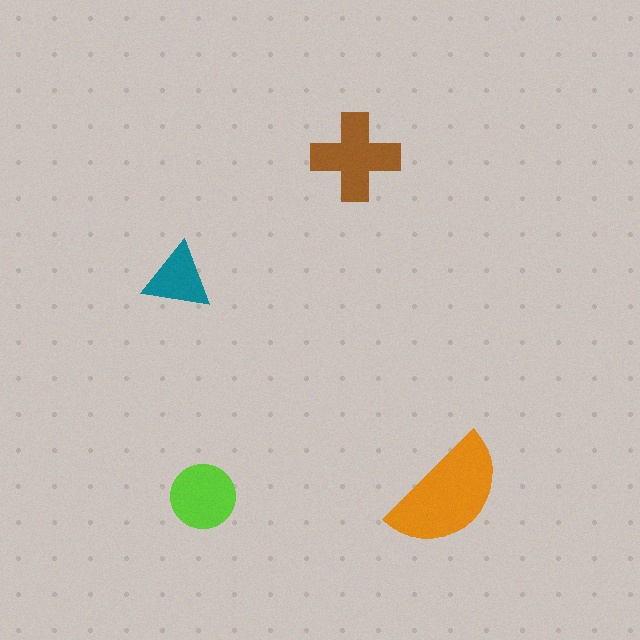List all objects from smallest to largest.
The teal triangle, the lime circle, the brown cross, the orange semicircle.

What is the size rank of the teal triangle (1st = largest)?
4th.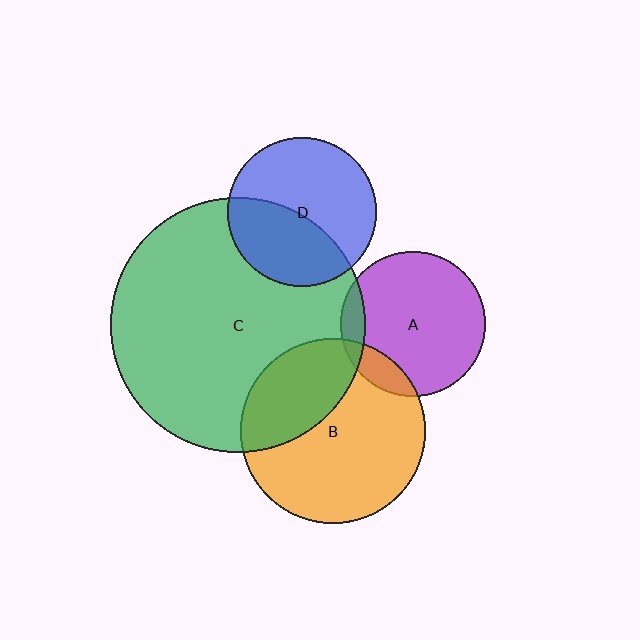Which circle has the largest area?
Circle C (green).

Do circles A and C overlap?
Yes.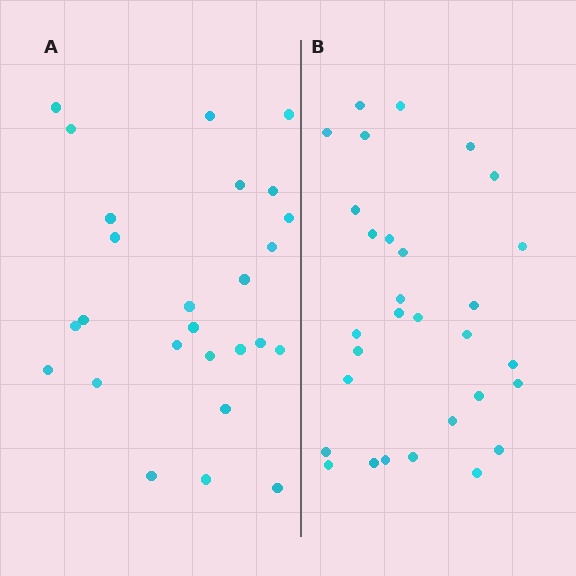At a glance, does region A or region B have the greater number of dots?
Region B (the right region) has more dots.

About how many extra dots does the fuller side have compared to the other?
Region B has about 4 more dots than region A.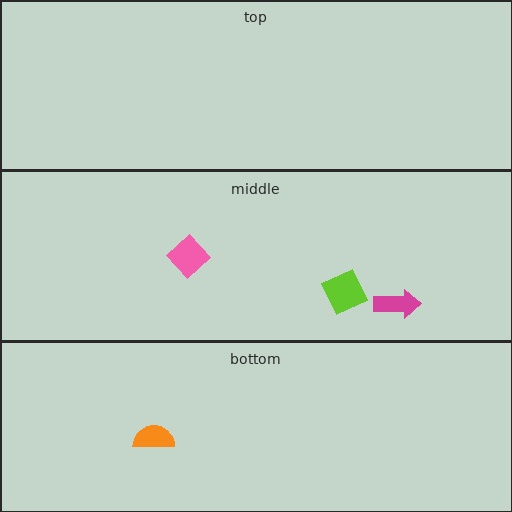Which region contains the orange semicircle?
The bottom region.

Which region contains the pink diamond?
The middle region.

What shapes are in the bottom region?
The orange semicircle.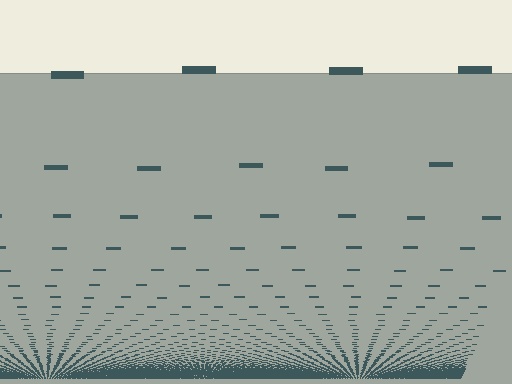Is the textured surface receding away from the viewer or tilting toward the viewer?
The surface appears to tilt toward the viewer. Texture elements get larger and sparser toward the top.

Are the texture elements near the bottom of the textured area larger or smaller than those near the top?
Smaller. The gradient is inverted — elements near the bottom are smaller and denser.